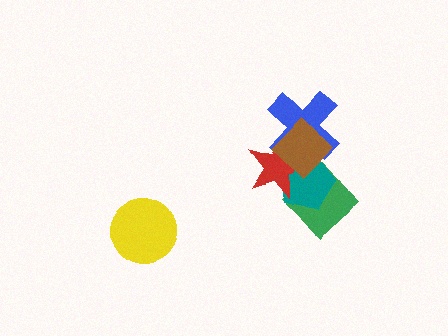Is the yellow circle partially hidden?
No, no other shape covers it.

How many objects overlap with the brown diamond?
4 objects overlap with the brown diamond.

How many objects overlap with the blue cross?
3 objects overlap with the blue cross.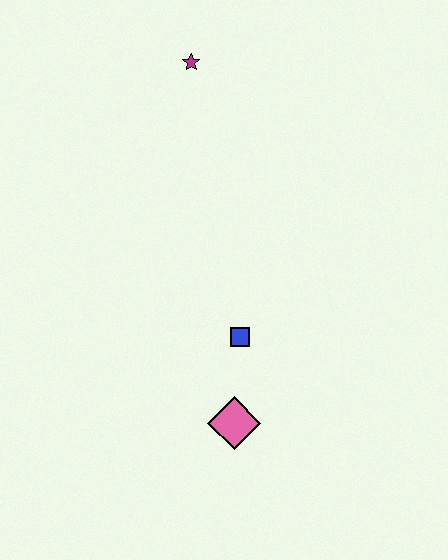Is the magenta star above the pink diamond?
Yes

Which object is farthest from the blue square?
The magenta star is farthest from the blue square.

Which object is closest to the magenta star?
The blue square is closest to the magenta star.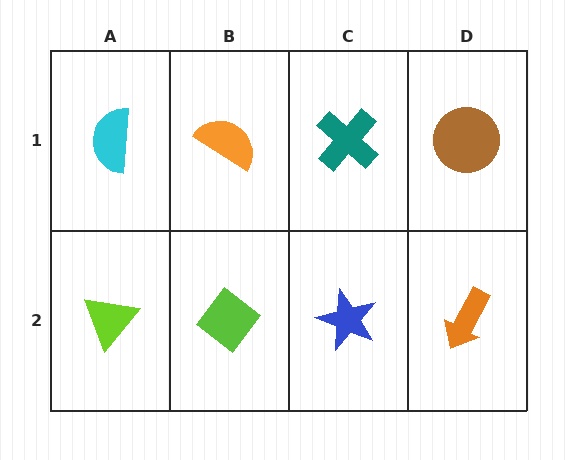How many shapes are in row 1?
4 shapes.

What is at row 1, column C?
A teal cross.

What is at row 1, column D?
A brown circle.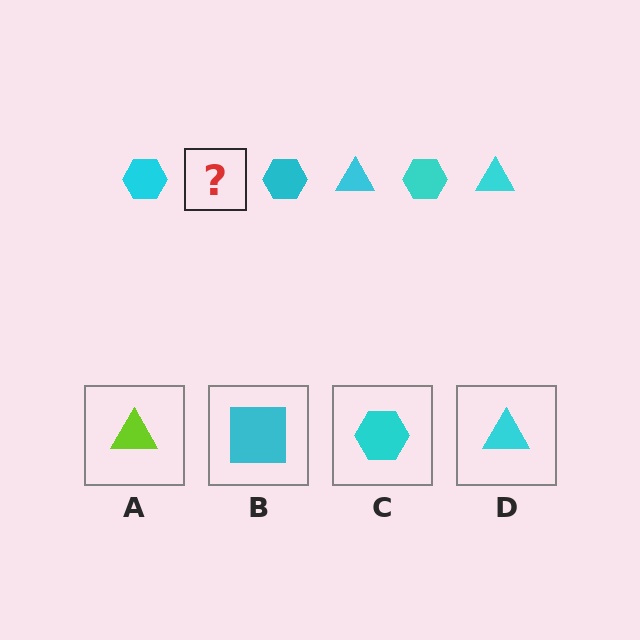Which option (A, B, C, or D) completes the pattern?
D.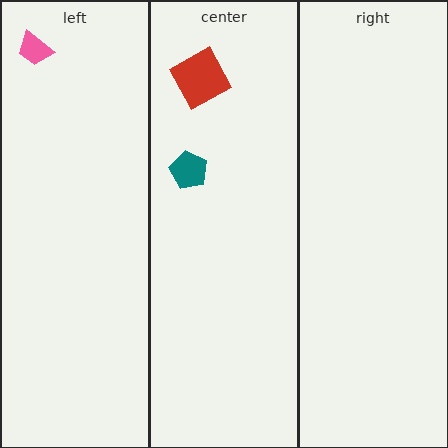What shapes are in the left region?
The pink trapezoid.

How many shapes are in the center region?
2.